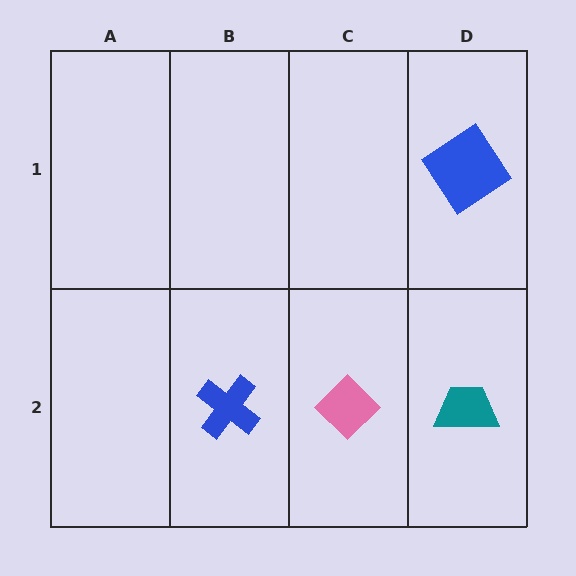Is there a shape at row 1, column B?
No, that cell is empty.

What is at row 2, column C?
A pink diamond.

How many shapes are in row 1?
1 shape.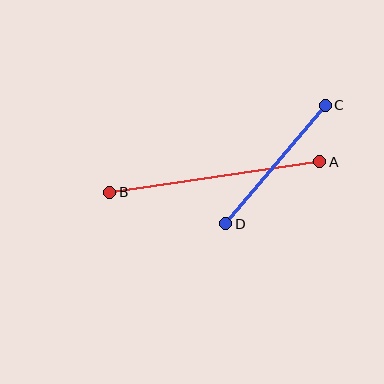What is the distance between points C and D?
The distance is approximately 155 pixels.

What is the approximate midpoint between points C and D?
The midpoint is at approximately (276, 164) pixels.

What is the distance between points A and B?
The distance is approximately 212 pixels.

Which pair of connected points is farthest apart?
Points A and B are farthest apart.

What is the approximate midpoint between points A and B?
The midpoint is at approximately (215, 177) pixels.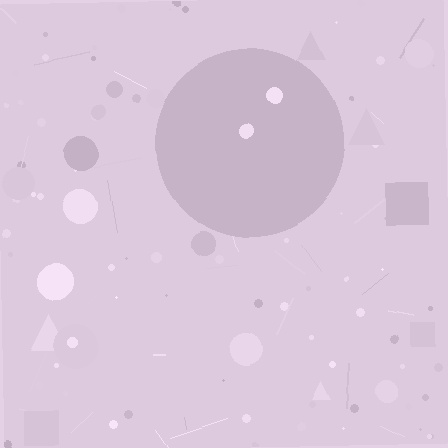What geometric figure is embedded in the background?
A circle is embedded in the background.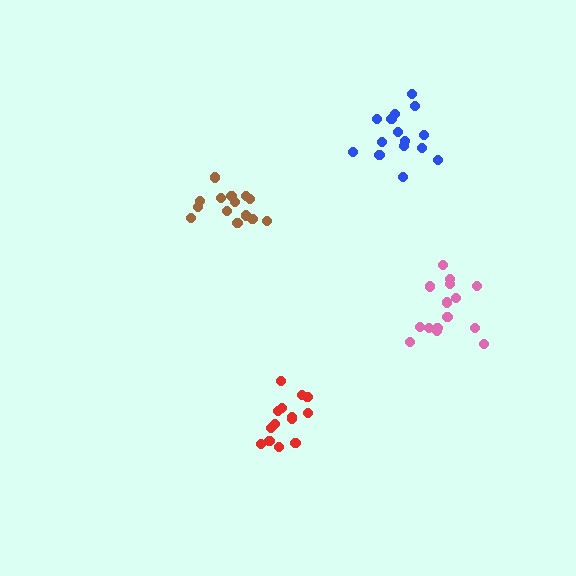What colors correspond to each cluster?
The clusters are colored: red, brown, pink, blue.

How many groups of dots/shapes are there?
There are 4 groups.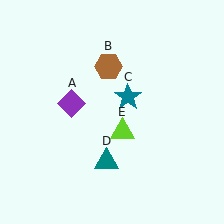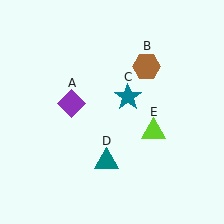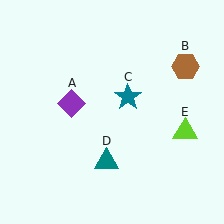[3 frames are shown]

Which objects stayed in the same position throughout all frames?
Purple diamond (object A) and teal star (object C) and teal triangle (object D) remained stationary.